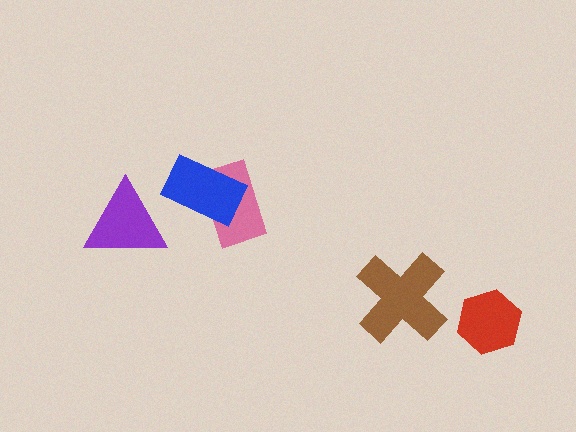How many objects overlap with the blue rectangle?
1 object overlaps with the blue rectangle.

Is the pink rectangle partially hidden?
Yes, it is partially covered by another shape.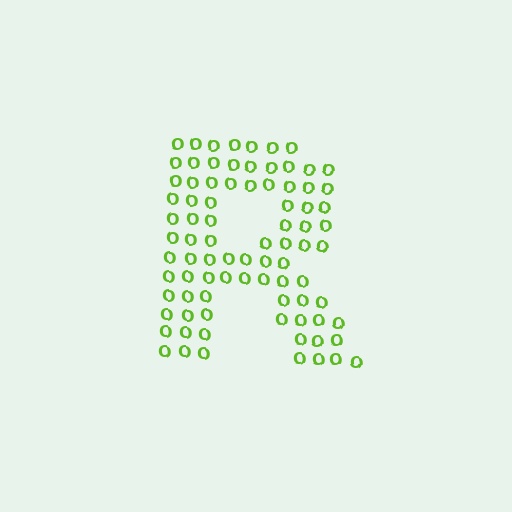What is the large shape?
The large shape is the letter R.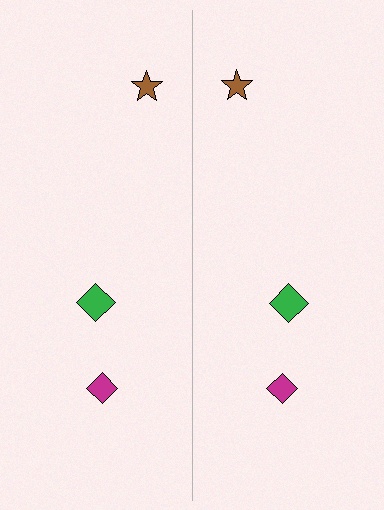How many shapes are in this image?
There are 6 shapes in this image.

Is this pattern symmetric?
Yes, this pattern has bilateral (reflection) symmetry.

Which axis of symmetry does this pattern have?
The pattern has a vertical axis of symmetry running through the center of the image.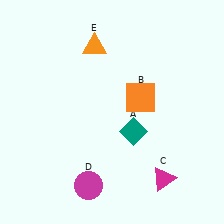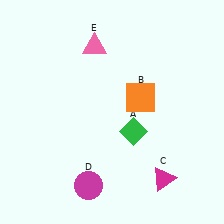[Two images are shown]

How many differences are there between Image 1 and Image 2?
There are 2 differences between the two images.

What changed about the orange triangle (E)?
In Image 1, E is orange. In Image 2, it changed to pink.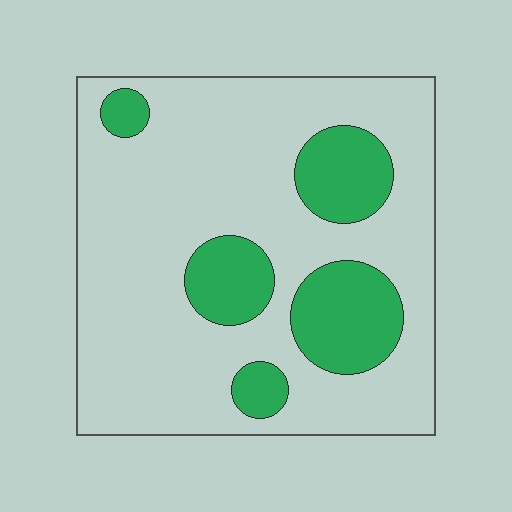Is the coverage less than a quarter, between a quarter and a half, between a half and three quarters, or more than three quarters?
Less than a quarter.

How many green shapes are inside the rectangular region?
5.